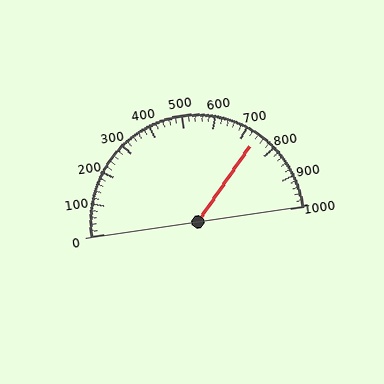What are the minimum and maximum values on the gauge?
The gauge ranges from 0 to 1000.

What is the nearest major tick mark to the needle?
The nearest major tick mark is 700.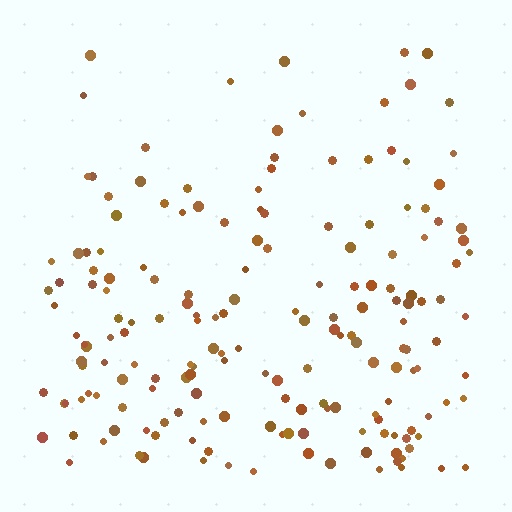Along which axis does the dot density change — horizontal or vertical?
Vertical.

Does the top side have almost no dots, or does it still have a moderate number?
Still a moderate number, just noticeably fewer than the bottom.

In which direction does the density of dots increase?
From top to bottom, with the bottom side densest.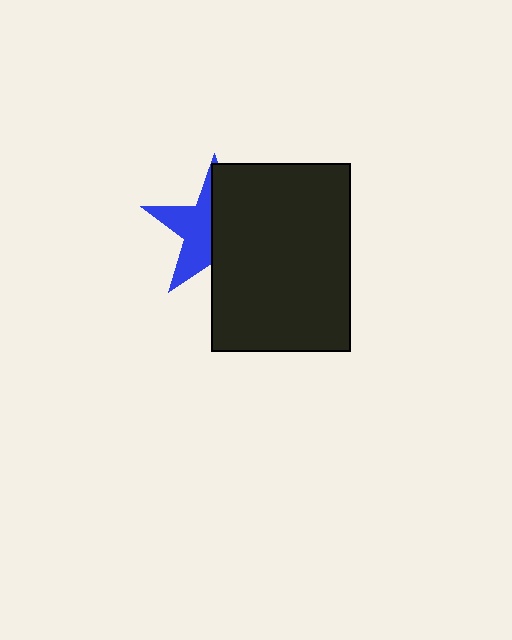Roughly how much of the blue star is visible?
About half of it is visible (roughly 47%).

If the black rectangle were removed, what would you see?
You would see the complete blue star.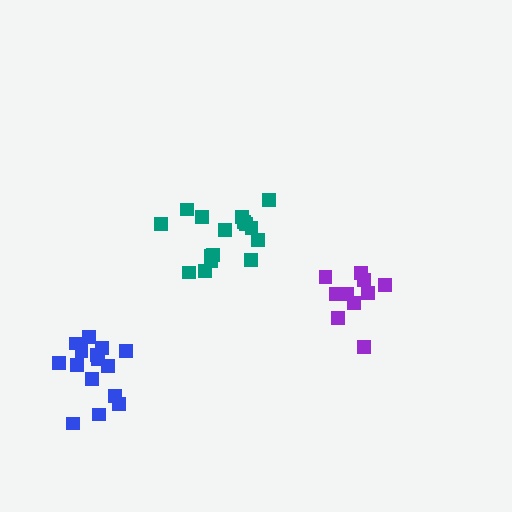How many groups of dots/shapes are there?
There are 3 groups.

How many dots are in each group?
Group 1: 15 dots, Group 2: 10 dots, Group 3: 16 dots (41 total).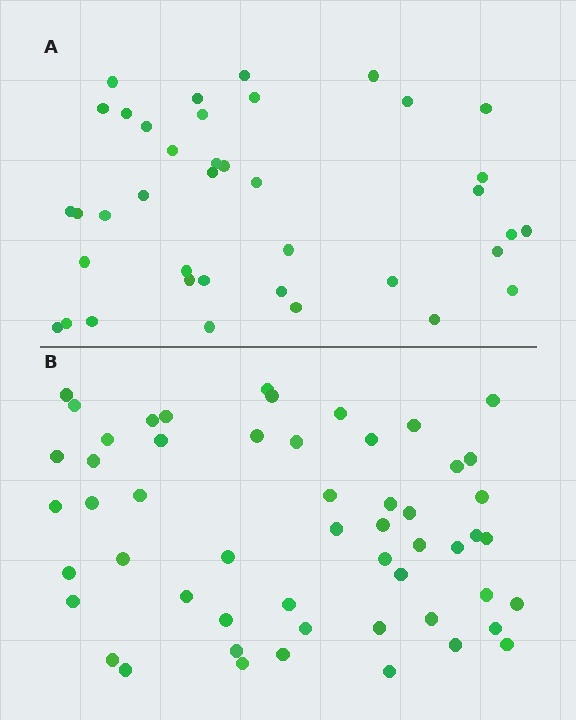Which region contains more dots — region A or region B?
Region B (the bottom region) has more dots.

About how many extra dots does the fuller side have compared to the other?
Region B has approximately 15 more dots than region A.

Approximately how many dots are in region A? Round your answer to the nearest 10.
About 40 dots. (The exact count is 39, which rounds to 40.)